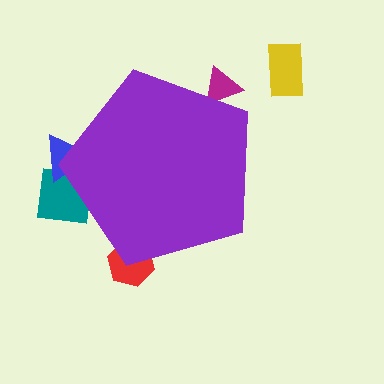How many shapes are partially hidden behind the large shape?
4 shapes are partially hidden.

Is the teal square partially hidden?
Yes, the teal square is partially hidden behind the purple pentagon.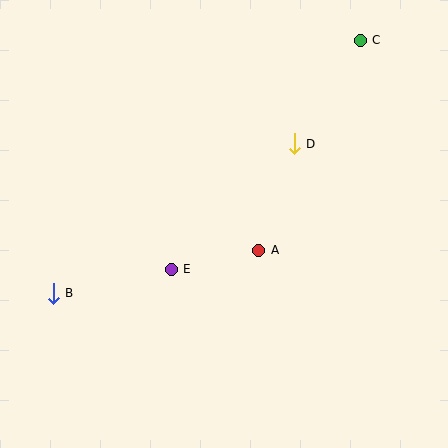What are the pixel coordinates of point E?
Point E is at (171, 269).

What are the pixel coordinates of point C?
Point C is at (360, 40).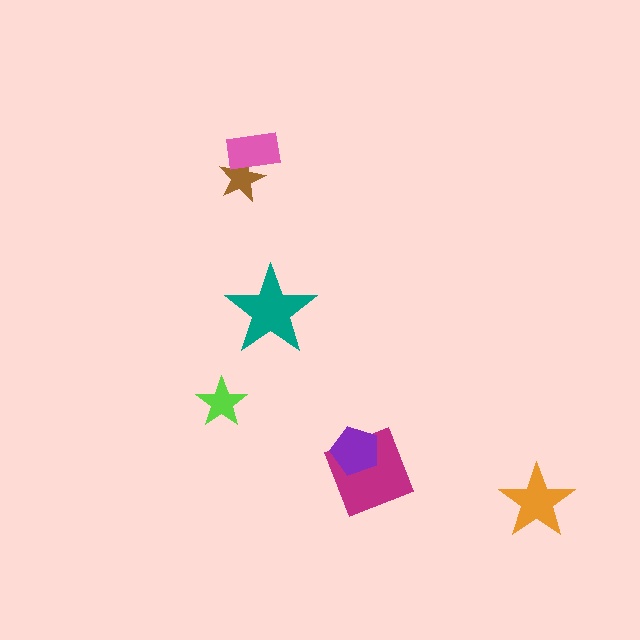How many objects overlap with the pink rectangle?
1 object overlaps with the pink rectangle.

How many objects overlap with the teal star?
0 objects overlap with the teal star.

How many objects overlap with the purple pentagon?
1 object overlaps with the purple pentagon.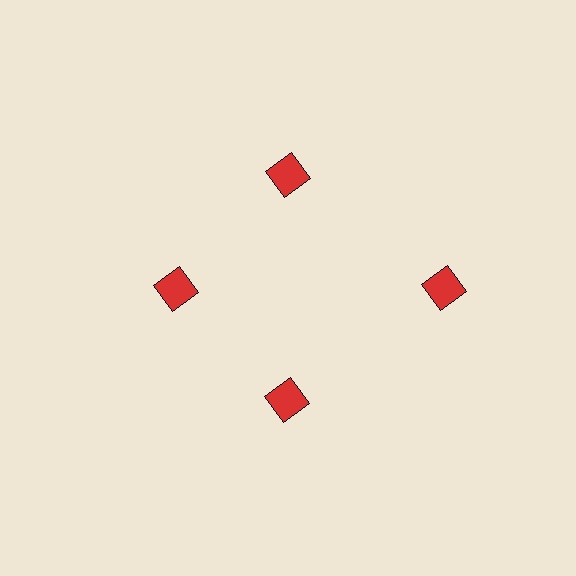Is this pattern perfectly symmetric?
No. The 4 red diamonds are arranged in a ring, but one element near the 3 o'clock position is pushed outward from the center, breaking the 4-fold rotational symmetry.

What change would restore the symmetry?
The symmetry would be restored by moving it inward, back onto the ring so that all 4 diamonds sit at equal angles and equal distance from the center.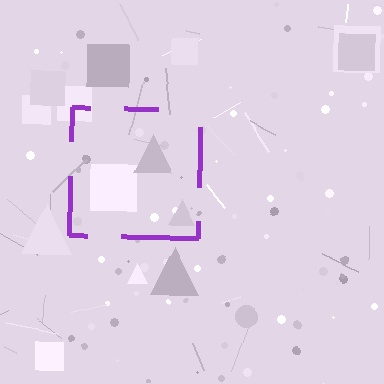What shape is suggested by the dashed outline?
The dashed outline suggests a square.